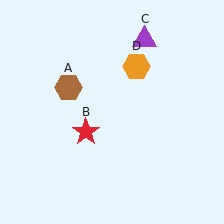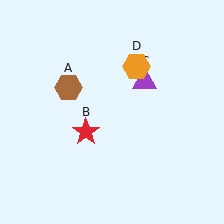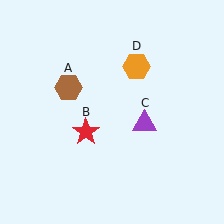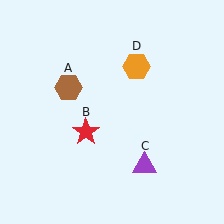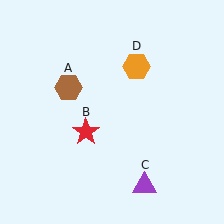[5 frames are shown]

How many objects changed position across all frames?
1 object changed position: purple triangle (object C).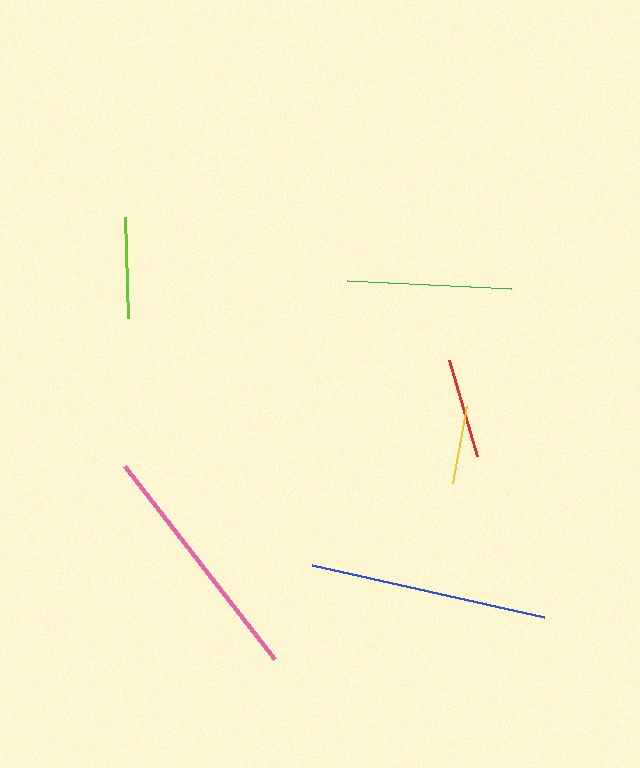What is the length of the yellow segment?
The yellow segment is approximately 78 pixels long.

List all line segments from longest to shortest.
From longest to shortest: pink, blue, green, lime, red, yellow.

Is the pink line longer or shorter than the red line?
The pink line is longer than the red line.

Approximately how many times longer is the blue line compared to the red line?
The blue line is approximately 2.4 times the length of the red line.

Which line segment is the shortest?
The yellow line is the shortest at approximately 78 pixels.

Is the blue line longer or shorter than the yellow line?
The blue line is longer than the yellow line.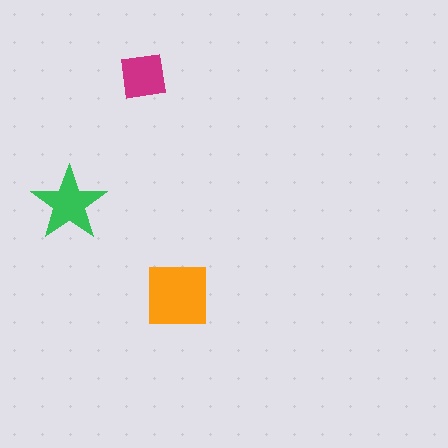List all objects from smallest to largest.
The magenta square, the green star, the orange square.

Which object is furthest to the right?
The orange square is rightmost.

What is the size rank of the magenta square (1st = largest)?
3rd.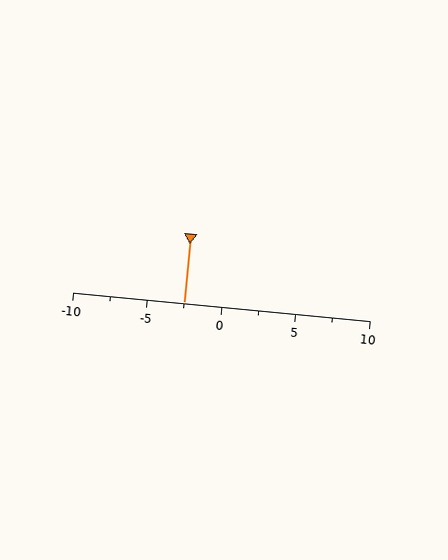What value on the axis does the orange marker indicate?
The marker indicates approximately -2.5.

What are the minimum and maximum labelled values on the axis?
The axis runs from -10 to 10.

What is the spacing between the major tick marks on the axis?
The major ticks are spaced 5 apart.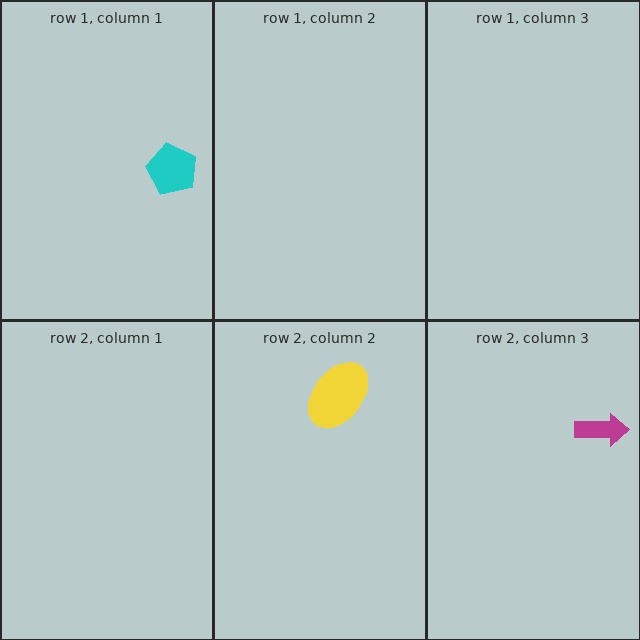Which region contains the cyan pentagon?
The row 1, column 1 region.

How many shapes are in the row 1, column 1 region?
1.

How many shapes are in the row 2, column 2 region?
1.